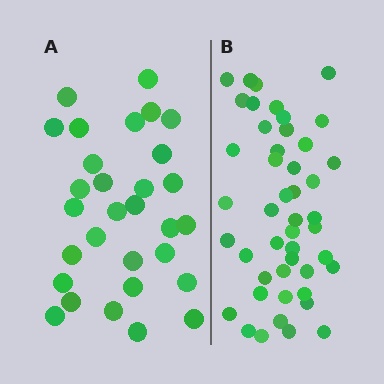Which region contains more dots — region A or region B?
Region B (the right region) has more dots.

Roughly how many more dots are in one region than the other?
Region B has approximately 15 more dots than region A.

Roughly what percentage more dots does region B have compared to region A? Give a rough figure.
About 55% more.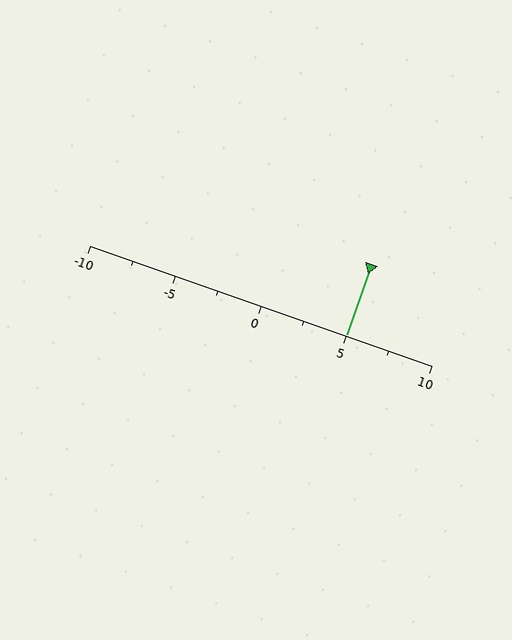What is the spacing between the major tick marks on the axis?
The major ticks are spaced 5 apart.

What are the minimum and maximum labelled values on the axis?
The axis runs from -10 to 10.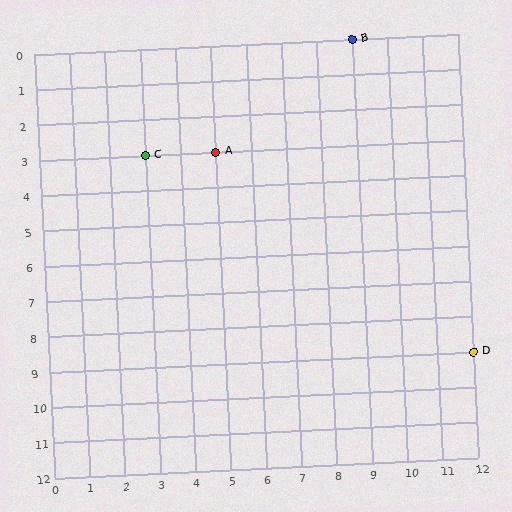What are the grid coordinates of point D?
Point D is at grid coordinates (12, 9).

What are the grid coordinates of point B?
Point B is at grid coordinates (9, 0).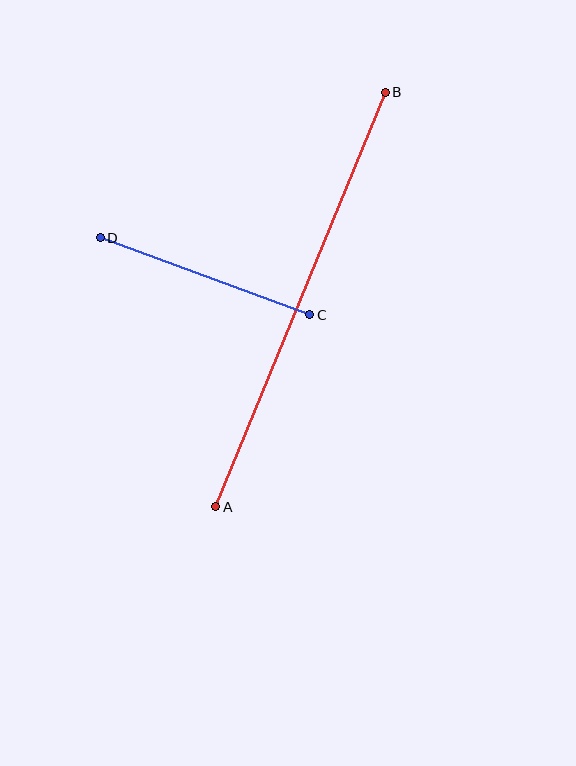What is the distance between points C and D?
The distance is approximately 223 pixels.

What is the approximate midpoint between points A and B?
The midpoint is at approximately (300, 299) pixels.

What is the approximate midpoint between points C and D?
The midpoint is at approximately (205, 276) pixels.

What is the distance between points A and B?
The distance is approximately 447 pixels.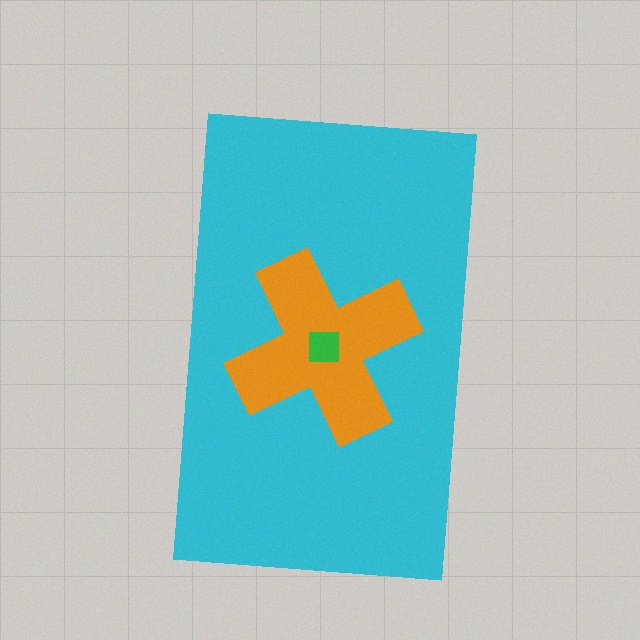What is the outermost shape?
The cyan rectangle.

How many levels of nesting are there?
3.